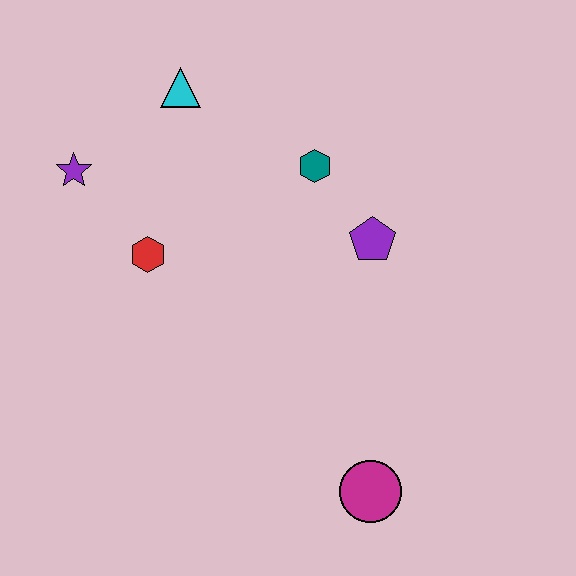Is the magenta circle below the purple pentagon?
Yes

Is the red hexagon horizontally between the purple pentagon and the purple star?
Yes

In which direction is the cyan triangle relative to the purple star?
The cyan triangle is to the right of the purple star.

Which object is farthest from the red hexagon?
The magenta circle is farthest from the red hexagon.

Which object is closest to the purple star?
The red hexagon is closest to the purple star.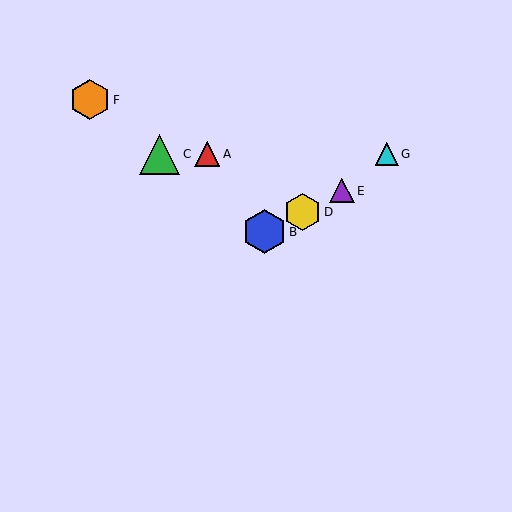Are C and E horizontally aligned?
No, C is at y≈154 and E is at y≈191.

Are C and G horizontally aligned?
Yes, both are at y≈154.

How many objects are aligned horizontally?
3 objects (A, C, G) are aligned horizontally.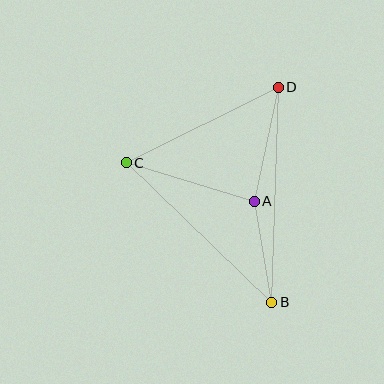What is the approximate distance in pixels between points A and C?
The distance between A and C is approximately 134 pixels.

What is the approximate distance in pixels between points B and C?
The distance between B and C is approximately 202 pixels.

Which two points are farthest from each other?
Points B and D are farthest from each other.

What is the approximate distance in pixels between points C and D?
The distance between C and D is approximately 170 pixels.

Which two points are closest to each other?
Points A and B are closest to each other.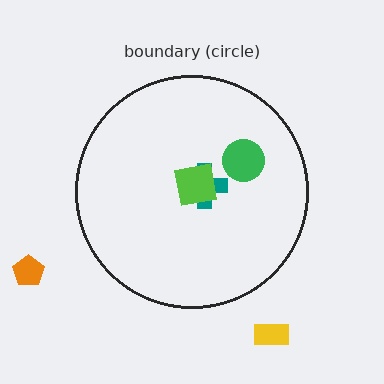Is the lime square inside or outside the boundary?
Inside.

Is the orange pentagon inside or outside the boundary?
Outside.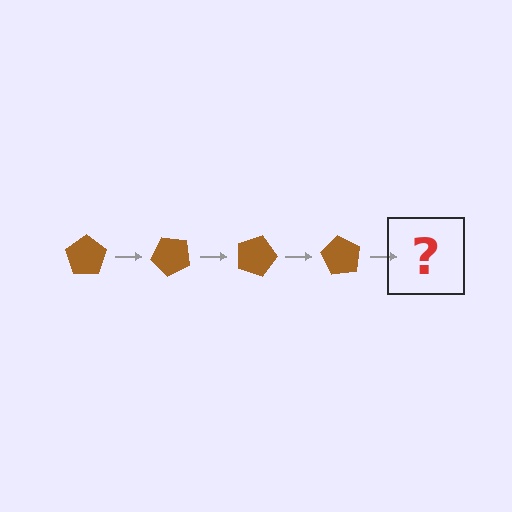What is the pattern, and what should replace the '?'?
The pattern is that the pentagon rotates 45 degrees each step. The '?' should be a brown pentagon rotated 180 degrees.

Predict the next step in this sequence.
The next step is a brown pentagon rotated 180 degrees.